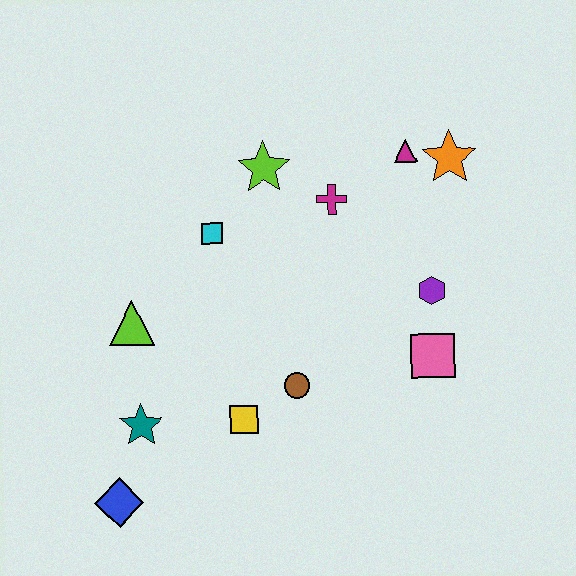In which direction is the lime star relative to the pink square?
The lime star is above the pink square.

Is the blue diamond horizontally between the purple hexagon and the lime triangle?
No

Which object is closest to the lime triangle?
The teal star is closest to the lime triangle.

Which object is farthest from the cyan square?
The blue diamond is farthest from the cyan square.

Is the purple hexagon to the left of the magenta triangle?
No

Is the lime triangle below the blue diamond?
No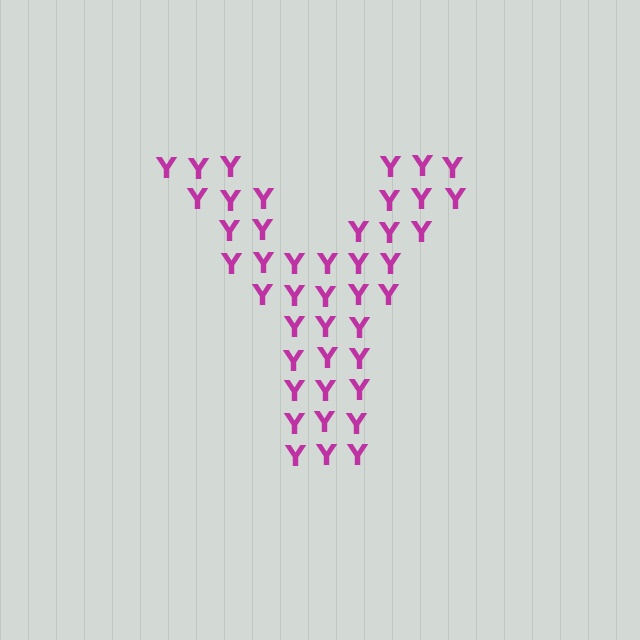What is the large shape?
The large shape is the letter Y.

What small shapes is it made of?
It is made of small letter Y's.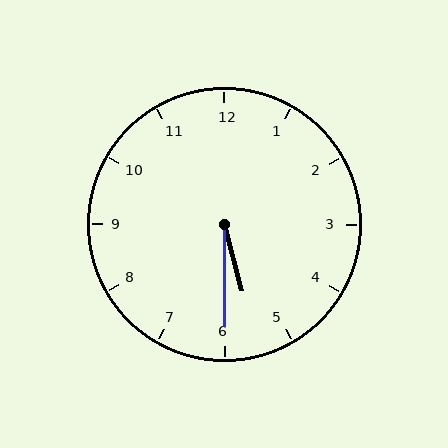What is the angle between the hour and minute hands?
Approximately 15 degrees.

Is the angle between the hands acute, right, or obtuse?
It is acute.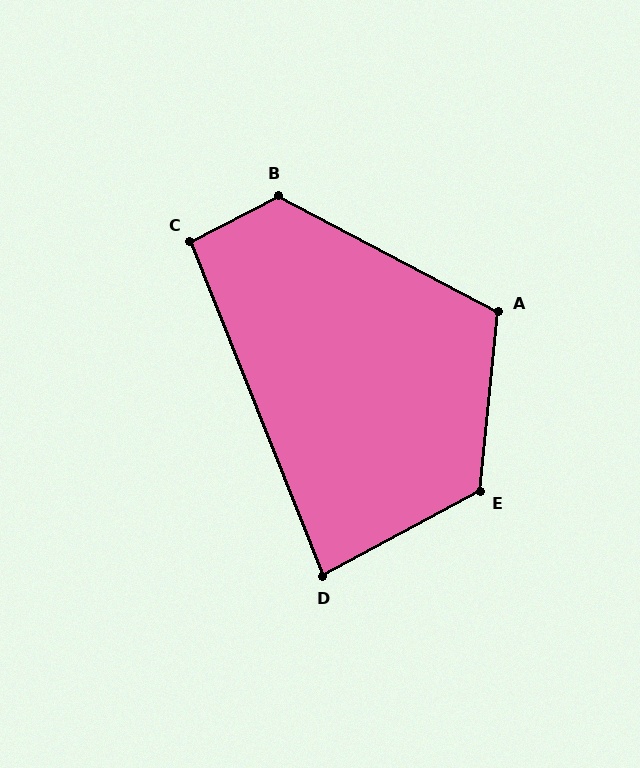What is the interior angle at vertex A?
Approximately 112 degrees (obtuse).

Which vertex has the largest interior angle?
B, at approximately 125 degrees.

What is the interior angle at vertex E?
Approximately 124 degrees (obtuse).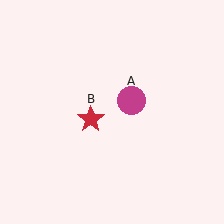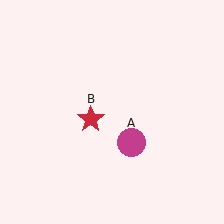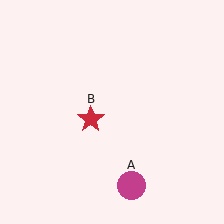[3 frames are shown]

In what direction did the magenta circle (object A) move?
The magenta circle (object A) moved down.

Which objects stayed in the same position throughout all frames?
Red star (object B) remained stationary.